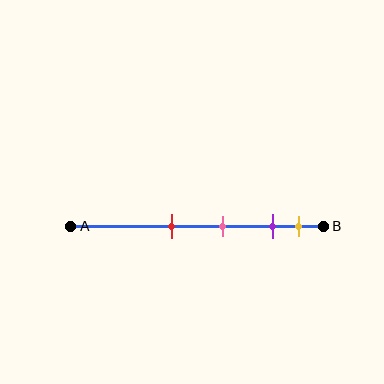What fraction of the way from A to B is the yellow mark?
The yellow mark is approximately 90% (0.9) of the way from A to B.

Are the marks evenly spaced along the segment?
No, the marks are not evenly spaced.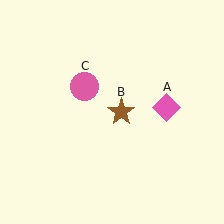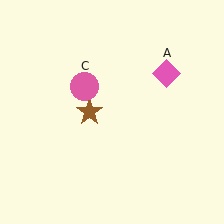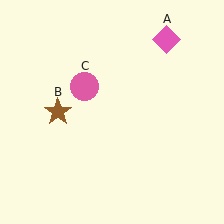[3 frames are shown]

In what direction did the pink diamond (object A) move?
The pink diamond (object A) moved up.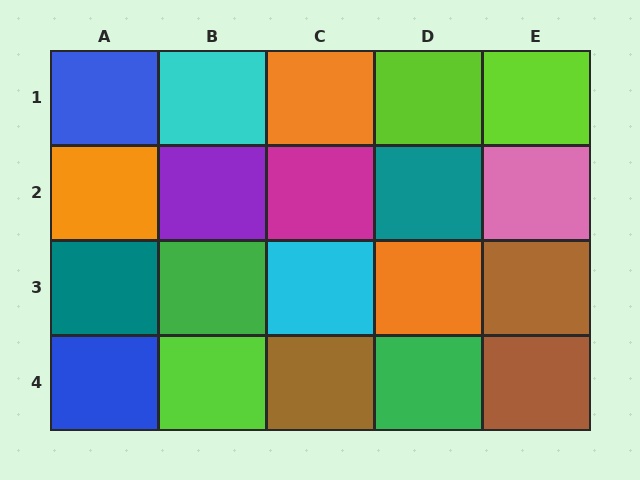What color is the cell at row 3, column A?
Teal.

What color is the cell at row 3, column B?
Green.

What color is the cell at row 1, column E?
Lime.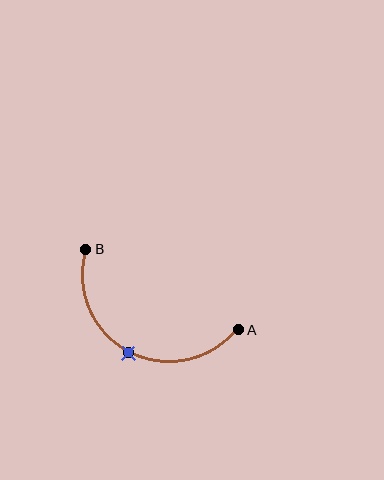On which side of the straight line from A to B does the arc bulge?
The arc bulges below the straight line connecting A and B.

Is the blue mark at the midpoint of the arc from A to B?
Yes. The blue mark lies on the arc at equal arc-length from both A and B — it is the arc midpoint.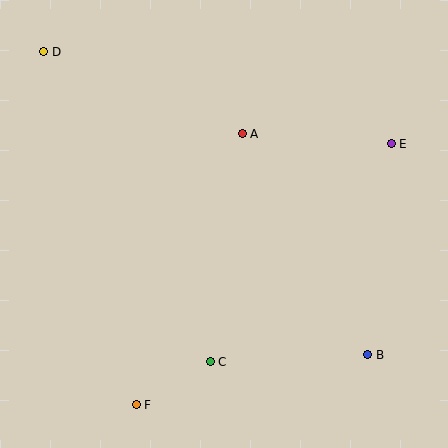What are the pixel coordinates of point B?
Point B is at (368, 355).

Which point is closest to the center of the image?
Point A at (242, 134) is closest to the center.